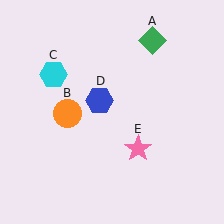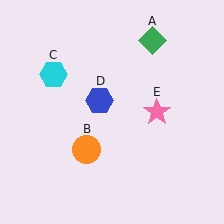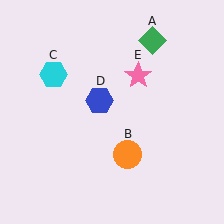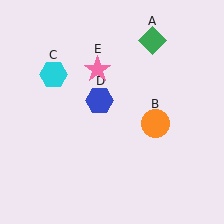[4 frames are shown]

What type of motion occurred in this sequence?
The orange circle (object B), pink star (object E) rotated counterclockwise around the center of the scene.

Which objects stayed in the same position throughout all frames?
Green diamond (object A) and cyan hexagon (object C) and blue hexagon (object D) remained stationary.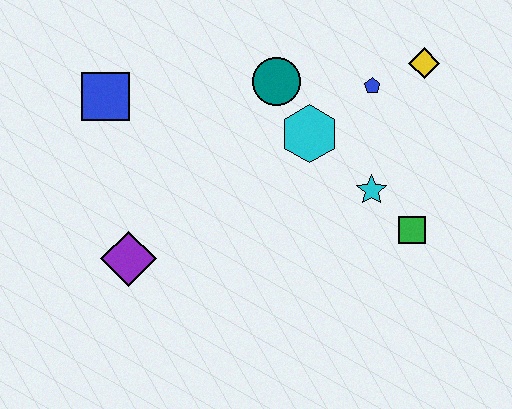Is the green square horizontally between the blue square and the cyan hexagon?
No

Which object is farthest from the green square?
The blue square is farthest from the green square.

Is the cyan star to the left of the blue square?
No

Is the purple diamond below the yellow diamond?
Yes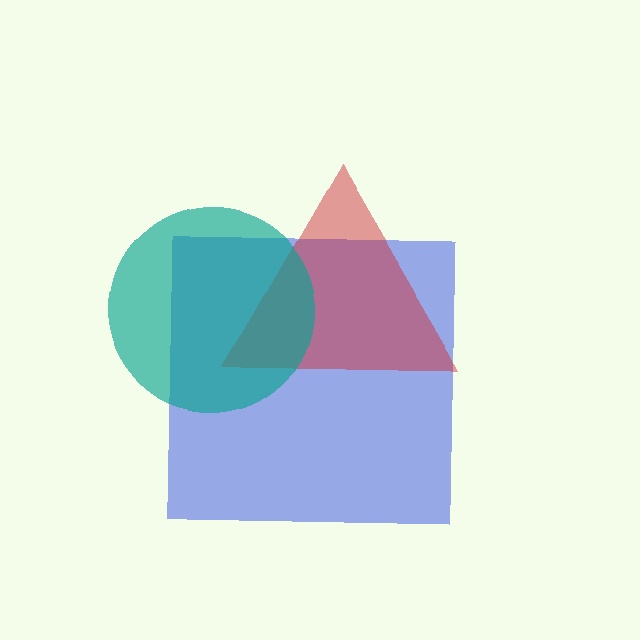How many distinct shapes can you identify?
There are 3 distinct shapes: a blue square, a red triangle, a teal circle.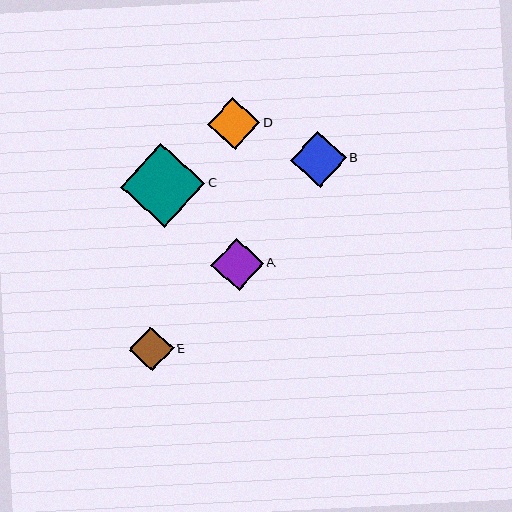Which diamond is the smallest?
Diamond E is the smallest with a size of approximately 44 pixels.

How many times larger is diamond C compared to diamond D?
Diamond C is approximately 1.6 times the size of diamond D.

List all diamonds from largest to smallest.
From largest to smallest: C, B, A, D, E.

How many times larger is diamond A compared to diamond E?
Diamond A is approximately 1.2 times the size of diamond E.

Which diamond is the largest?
Diamond C is the largest with a size of approximately 84 pixels.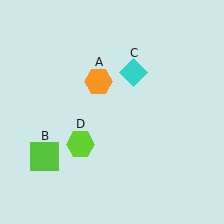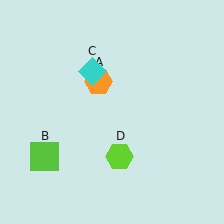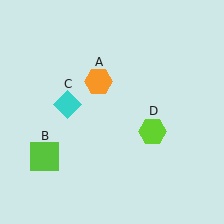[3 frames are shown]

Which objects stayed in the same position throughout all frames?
Orange hexagon (object A) and lime square (object B) remained stationary.